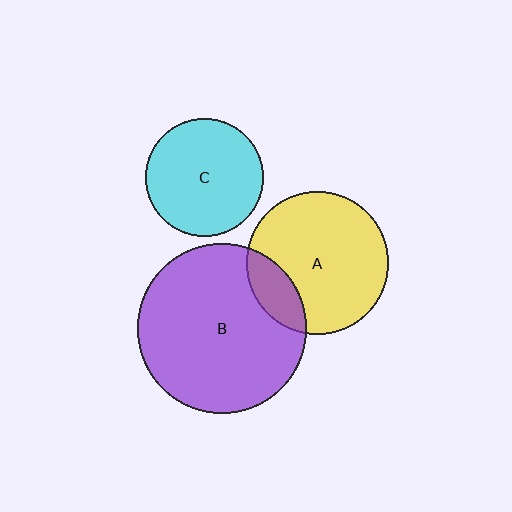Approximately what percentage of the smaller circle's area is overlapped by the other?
Approximately 20%.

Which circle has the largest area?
Circle B (purple).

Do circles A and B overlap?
Yes.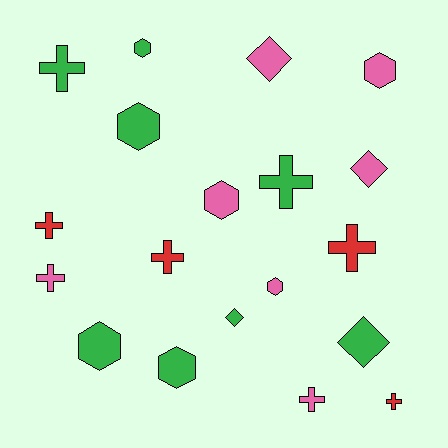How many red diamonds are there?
There are no red diamonds.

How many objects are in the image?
There are 19 objects.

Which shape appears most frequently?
Cross, with 8 objects.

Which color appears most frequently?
Green, with 8 objects.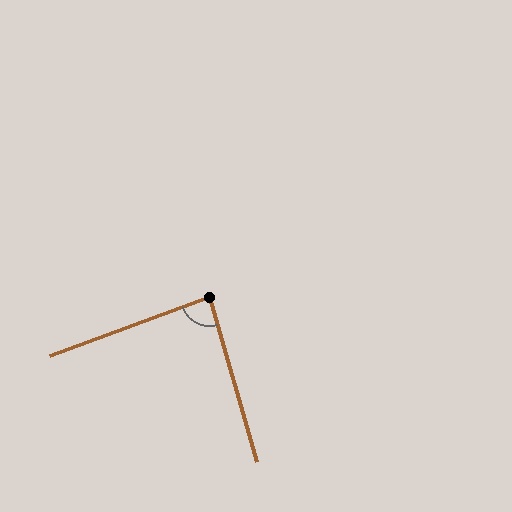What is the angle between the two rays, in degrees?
Approximately 86 degrees.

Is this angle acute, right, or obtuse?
It is approximately a right angle.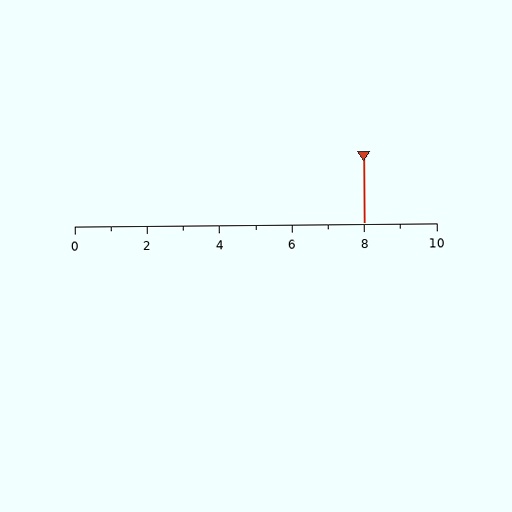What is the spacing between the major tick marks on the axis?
The major ticks are spaced 2 apart.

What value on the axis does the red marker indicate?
The marker indicates approximately 8.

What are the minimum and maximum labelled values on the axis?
The axis runs from 0 to 10.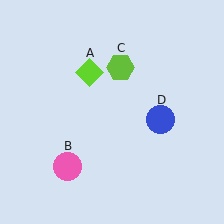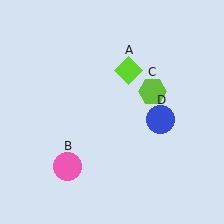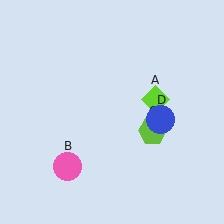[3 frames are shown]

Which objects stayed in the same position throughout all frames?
Pink circle (object B) and blue circle (object D) remained stationary.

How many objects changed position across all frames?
2 objects changed position: lime diamond (object A), lime hexagon (object C).